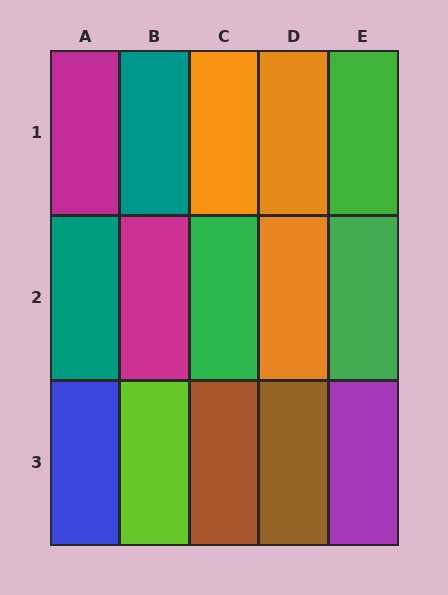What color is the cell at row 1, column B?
Teal.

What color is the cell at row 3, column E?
Purple.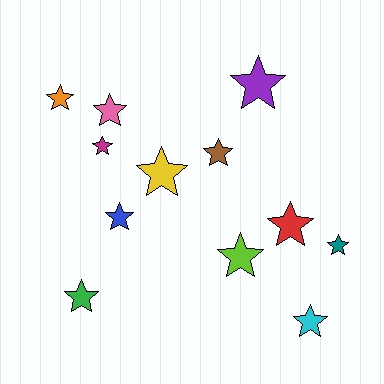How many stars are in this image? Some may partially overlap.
There are 12 stars.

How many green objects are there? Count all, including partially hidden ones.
There is 1 green object.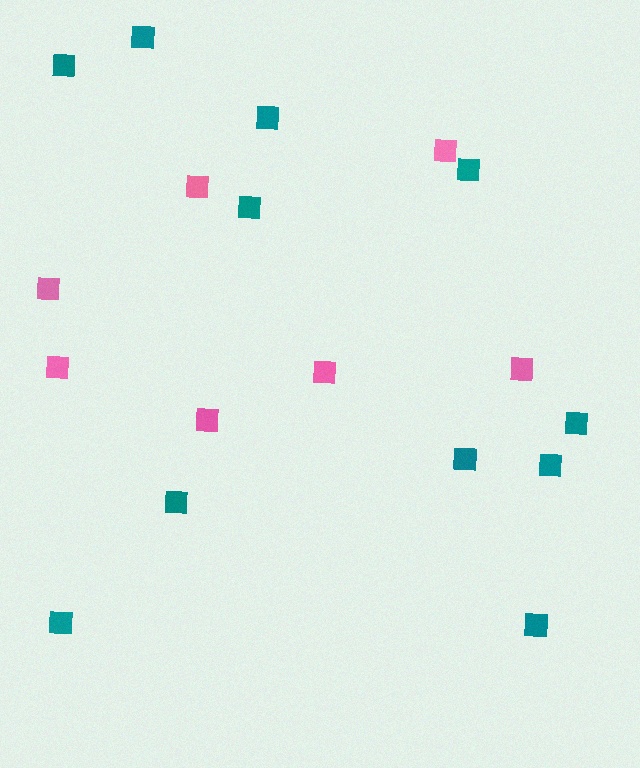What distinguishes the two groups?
There are 2 groups: one group of teal squares (11) and one group of pink squares (7).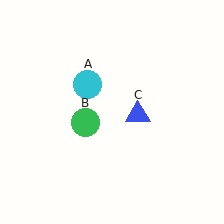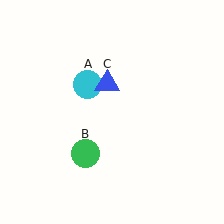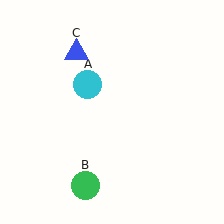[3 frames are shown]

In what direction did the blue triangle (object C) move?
The blue triangle (object C) moved up and to the left.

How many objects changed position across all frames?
2 objects changed position: green circle (object B), blue triangle (object C).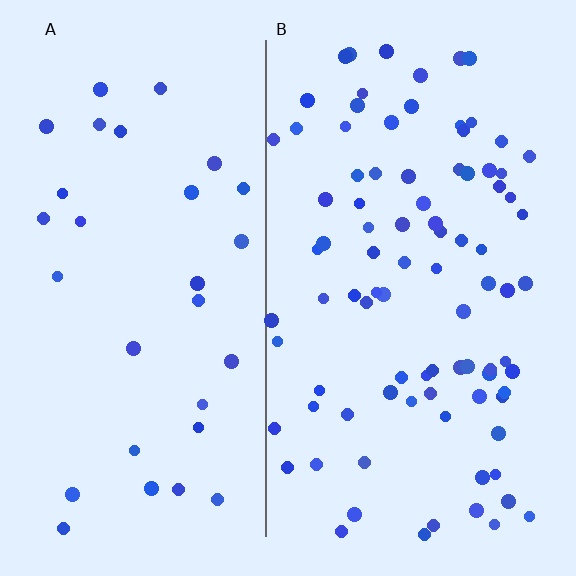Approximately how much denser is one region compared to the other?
Approximately 2.9× — region B over region A.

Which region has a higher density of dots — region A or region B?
B (the right).